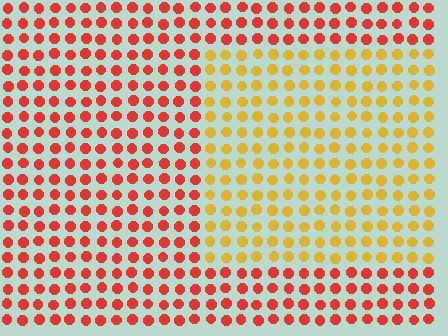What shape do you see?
I see a rectangle.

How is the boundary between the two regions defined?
The boundary is defined purely by a slight shift in hue (about 45 degrees). Spacing, size, and orientation are identical on both sides.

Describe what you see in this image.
The image is filled with small red elements in a uniform arrangement. A rectangle-shaped region is visible where the elements are tinted to a slightly different hue, forming a subtle color boundary.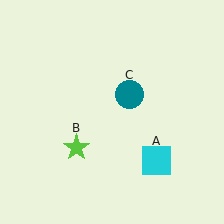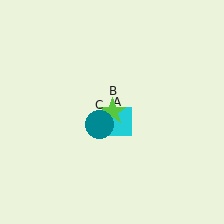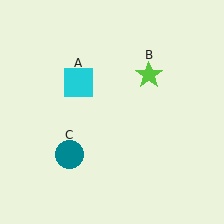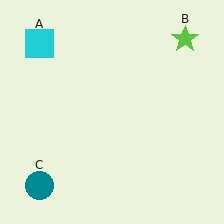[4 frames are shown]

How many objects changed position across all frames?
3 objects changed position: cyan square (object A), lime star (object B), teal circle (object C).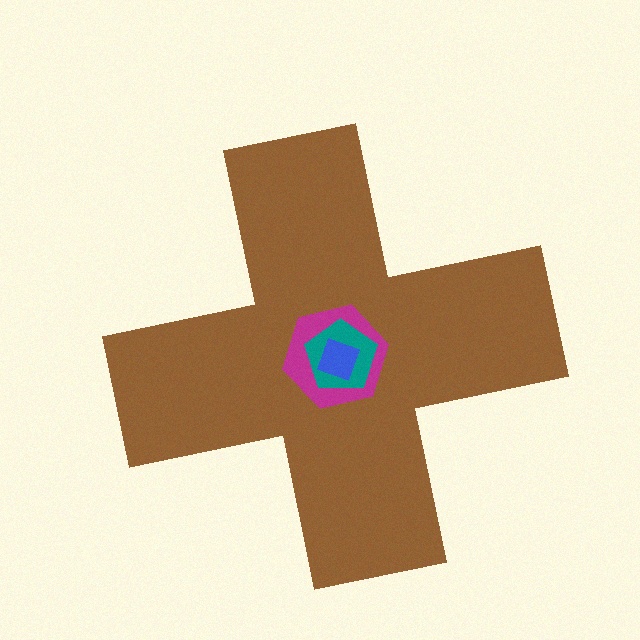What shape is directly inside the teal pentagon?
The blue square.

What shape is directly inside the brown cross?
The magenta hexagon.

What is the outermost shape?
The brown cross.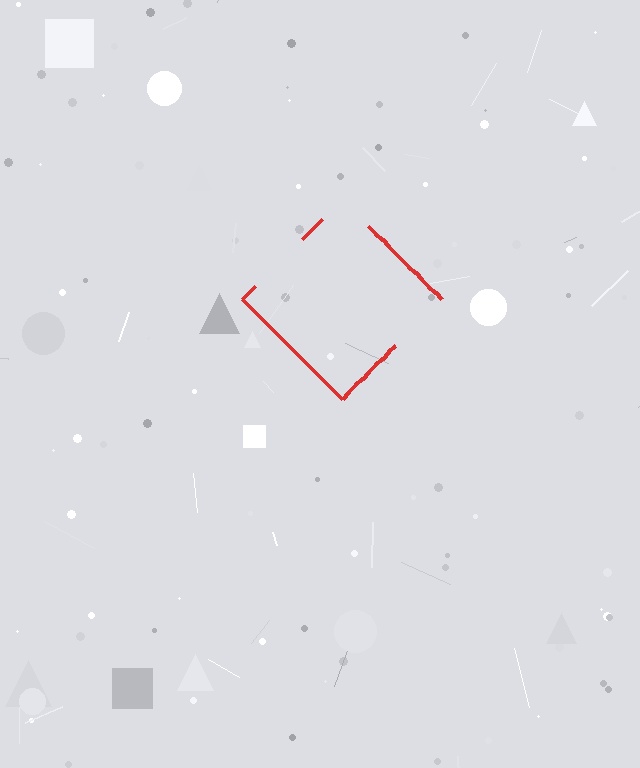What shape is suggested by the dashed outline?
The dashed outline suggests a diamond.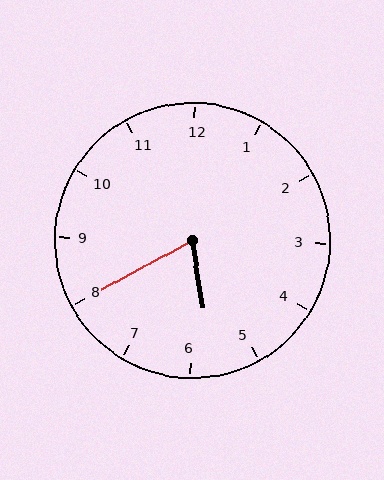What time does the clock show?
5:40.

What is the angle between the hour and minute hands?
Approximately 70 degrees.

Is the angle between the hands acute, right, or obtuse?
It is acute.